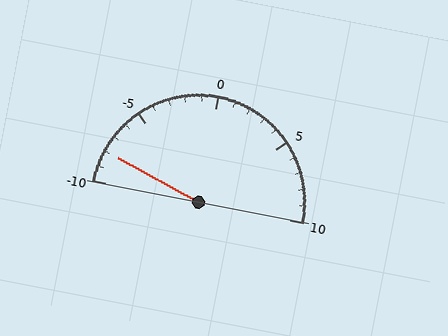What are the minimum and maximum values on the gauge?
The gauge ranges from -10 to 10.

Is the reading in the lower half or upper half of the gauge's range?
The reading is in the lower half of the range (-10 to 10).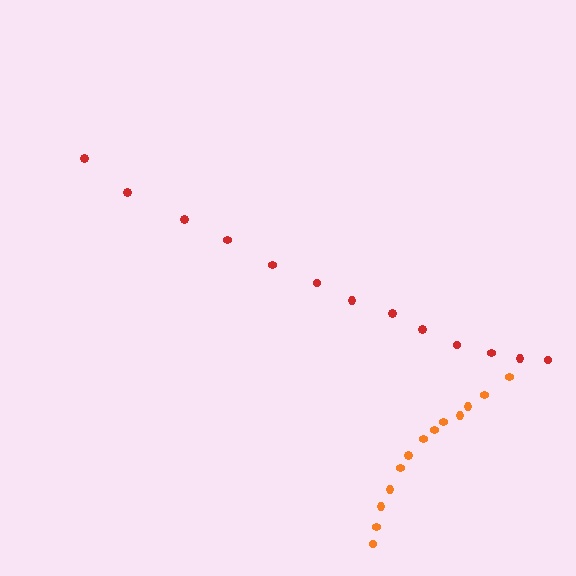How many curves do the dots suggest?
There are 2 distinct paths.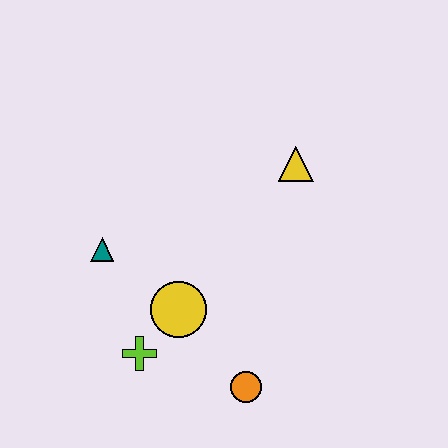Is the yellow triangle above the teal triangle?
Yes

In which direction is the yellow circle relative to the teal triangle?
The yellow circle is to the right of the teal triangle.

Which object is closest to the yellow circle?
The lime cross is closest to the yellow circle.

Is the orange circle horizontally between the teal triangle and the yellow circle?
No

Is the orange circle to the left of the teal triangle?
No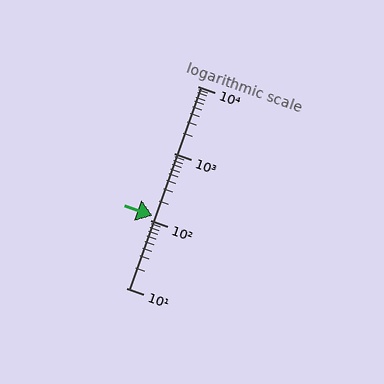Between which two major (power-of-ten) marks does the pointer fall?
The pointer is between 100 and 1000.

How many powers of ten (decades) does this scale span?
The scale spans 3 decades, from 10 to 10000.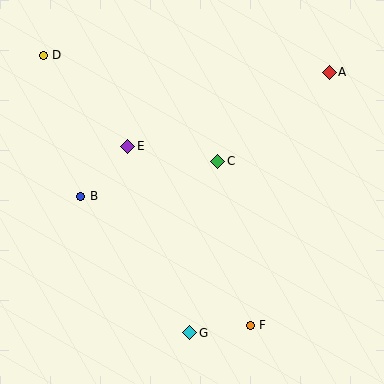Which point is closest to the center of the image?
Point C at (218, 161) is closest to the center.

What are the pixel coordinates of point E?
Point E is at (128, 146).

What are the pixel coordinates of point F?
Point F is at (250, 325).